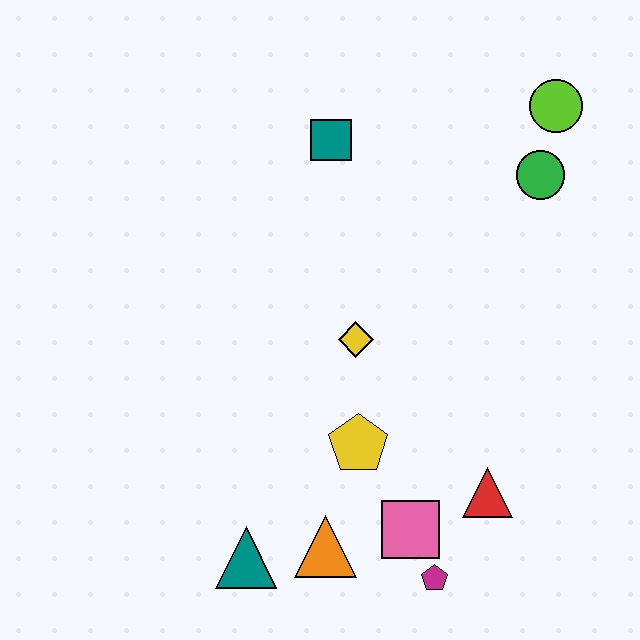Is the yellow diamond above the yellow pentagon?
Yes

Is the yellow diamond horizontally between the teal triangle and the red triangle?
Yes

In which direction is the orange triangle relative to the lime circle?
The orange triangle is below the lime circle.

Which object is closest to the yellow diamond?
The yellow pentagon is closest to the yellow diamond.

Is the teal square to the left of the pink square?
Yes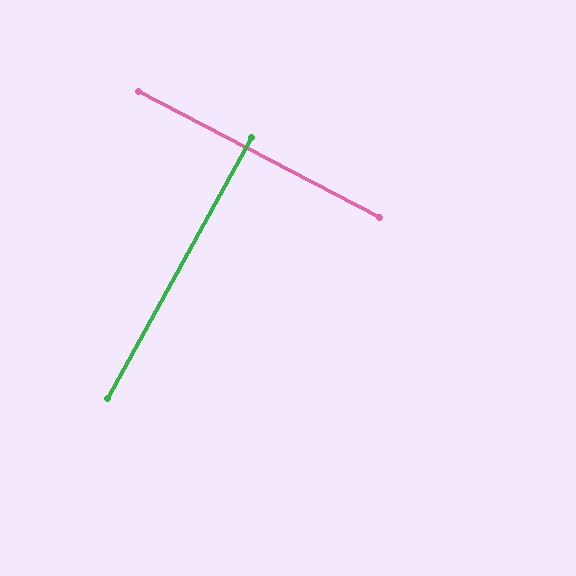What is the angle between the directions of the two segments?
Approximately 89 degrees.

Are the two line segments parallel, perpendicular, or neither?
Perpendicular — they meet at approximately 89°.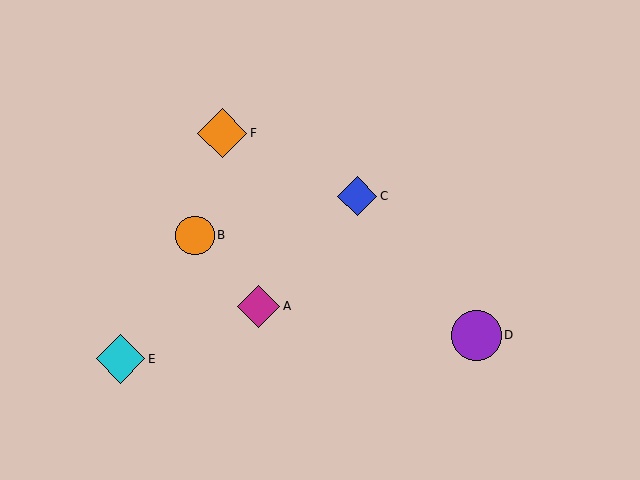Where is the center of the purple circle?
The center of the purple circle is at (476, 335).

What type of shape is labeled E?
Shape E is a cyan diamond.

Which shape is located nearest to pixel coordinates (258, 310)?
The magenta diamond (labeled A) at (259, 306) is nearest to that location.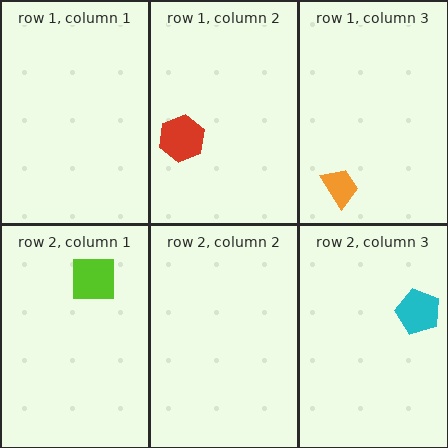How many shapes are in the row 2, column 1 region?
1.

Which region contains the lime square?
The row 2, column 1 region.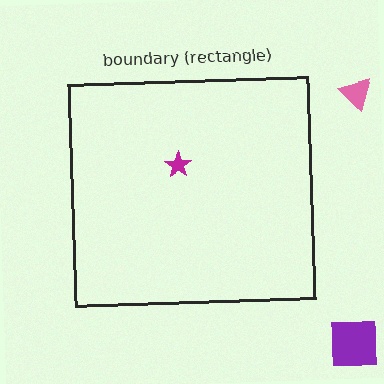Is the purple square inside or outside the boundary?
Outside.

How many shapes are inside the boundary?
1 inside, 2 outside.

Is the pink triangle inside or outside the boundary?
Outside.